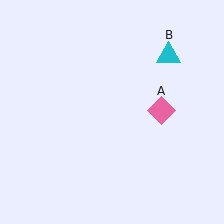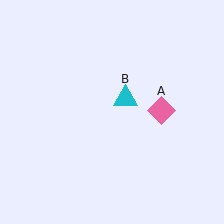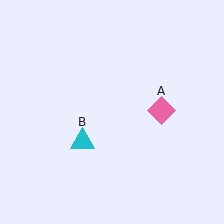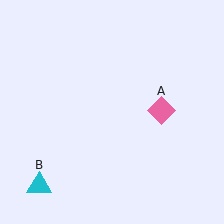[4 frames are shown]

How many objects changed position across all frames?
1 object changed position: cyan triangle (object B).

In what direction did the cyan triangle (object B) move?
The cyan triangle (object B) moved down and to the left.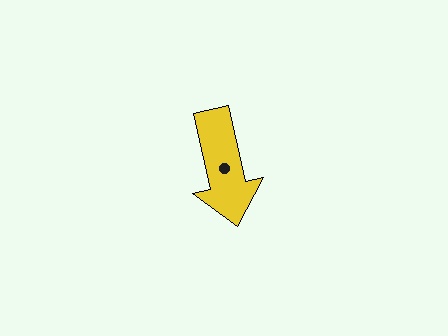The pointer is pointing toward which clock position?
Roughly 6 o'clock.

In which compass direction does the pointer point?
South.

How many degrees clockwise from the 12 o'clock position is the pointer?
Approximately 167 degrees.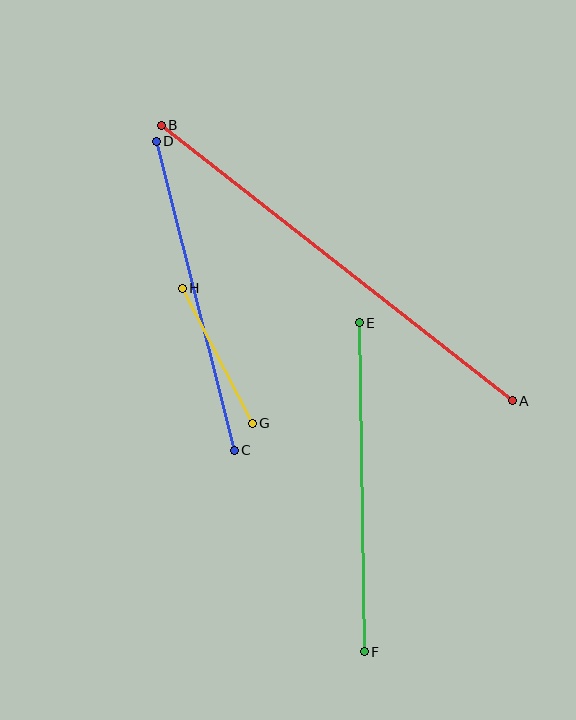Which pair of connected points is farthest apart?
Points A and B are farthest apart.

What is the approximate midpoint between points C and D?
The midpoint is at approximately (195, 296) pixels.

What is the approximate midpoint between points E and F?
The midpoint is at approximately (362, 487) pixels.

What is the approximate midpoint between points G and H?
The midpoint is at approximately (217, 356) pixels.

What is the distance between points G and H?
The distance is approximately 152 pixels.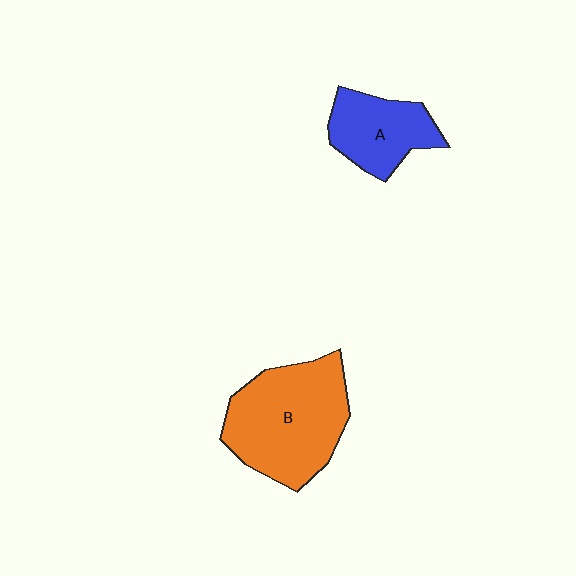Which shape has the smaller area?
Shape A (blue).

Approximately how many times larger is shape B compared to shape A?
Approximately 1.8 times.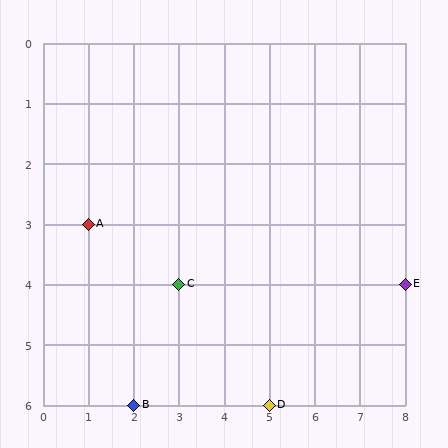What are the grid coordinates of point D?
Point D is at grid coordinates (5, 6).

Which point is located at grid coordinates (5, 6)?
Point D is at (5, 6).